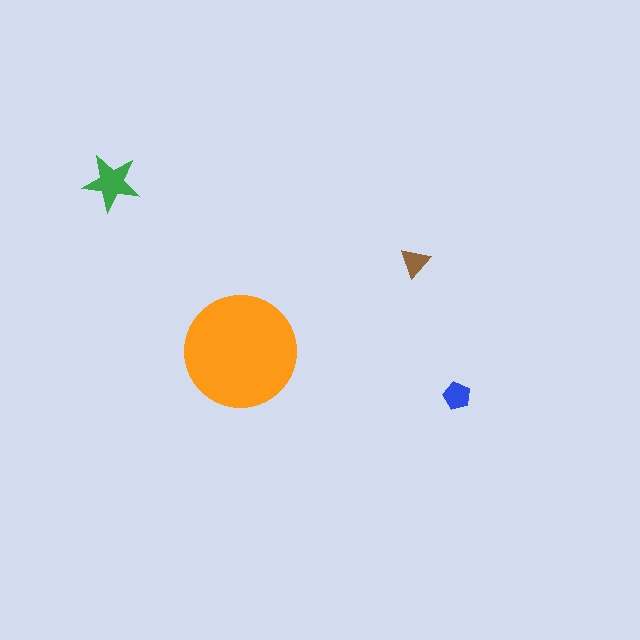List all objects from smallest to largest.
The brown triangle, the blue pentagon, the green star, the orange circle.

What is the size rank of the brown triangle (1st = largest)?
4th.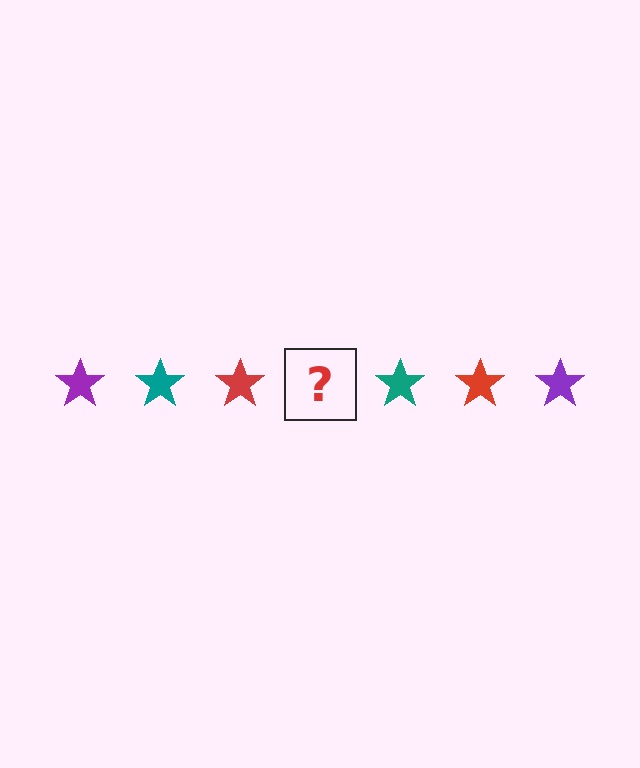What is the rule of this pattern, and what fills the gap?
The rule is that the pattern cycles through purple, teal, red stars. The gap should be filled with a purple star.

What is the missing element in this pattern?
The missing element is a purple star.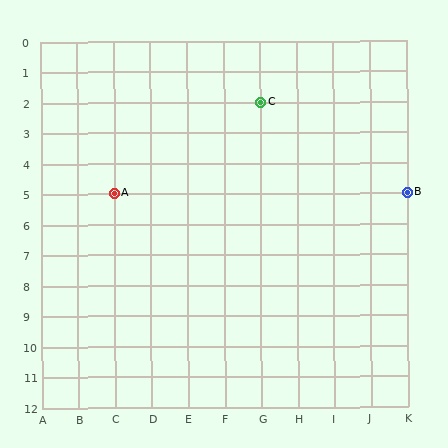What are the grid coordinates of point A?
Point A is at grid coordinates (C, 5).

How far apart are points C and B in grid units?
Points C and B are 4 columns and 3 rows apart (about 5.0 grid units diagonally).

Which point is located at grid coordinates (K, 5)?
Point B is at (K, 5).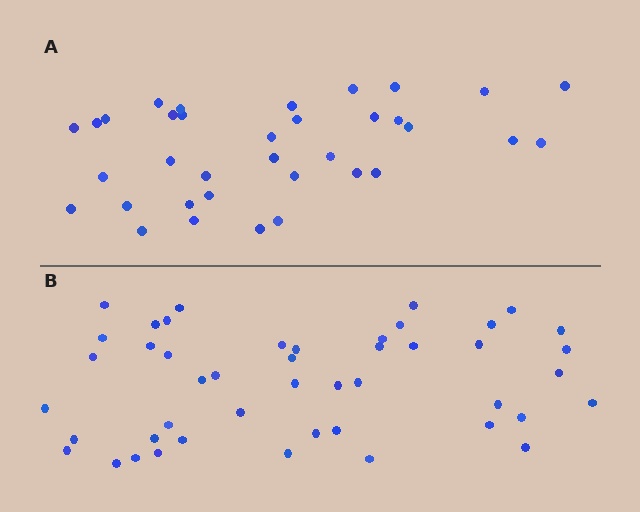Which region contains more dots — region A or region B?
Region B (the bottom region) has more dots.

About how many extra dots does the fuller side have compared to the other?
Region B has roughly 12 or so more dots than region A.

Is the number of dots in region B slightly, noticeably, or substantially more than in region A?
Region B has noticeably more, but not dramatically so. The ratio is roughly 1.3 to 1.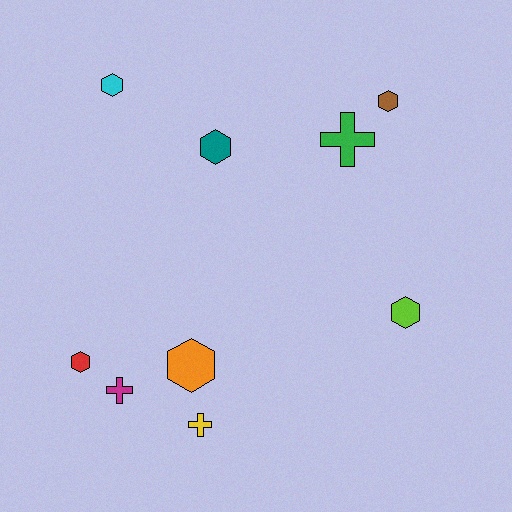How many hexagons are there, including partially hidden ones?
There are 6 hexagons.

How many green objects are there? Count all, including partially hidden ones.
There is 1 green object.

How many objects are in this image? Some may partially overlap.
There are 9 objects.